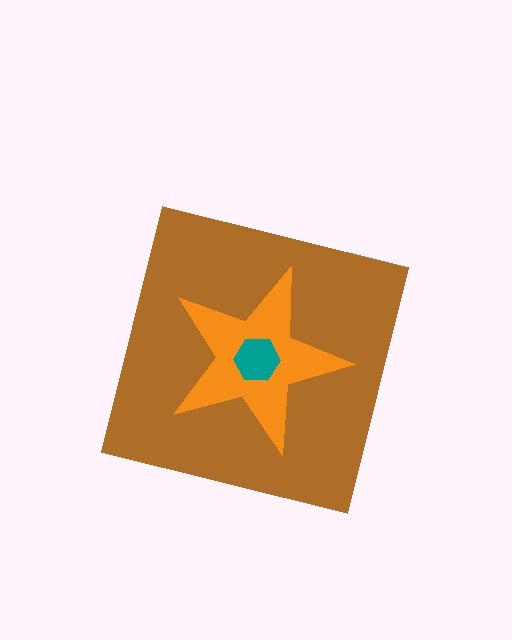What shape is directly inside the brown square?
The orange star.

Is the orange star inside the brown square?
Yes.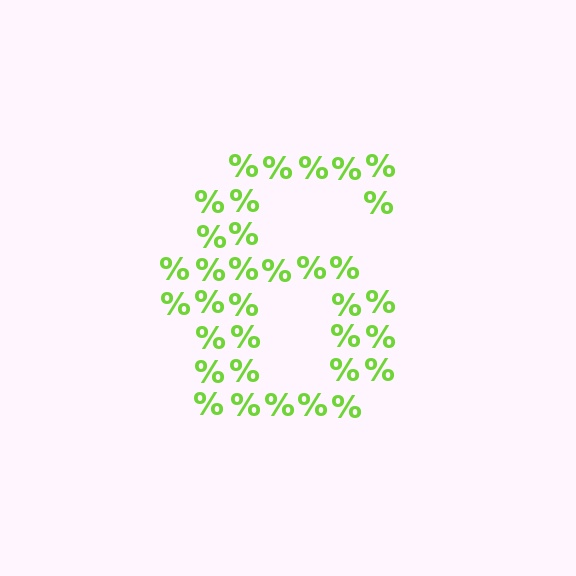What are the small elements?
The small elements are percent signs.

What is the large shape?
The large shape is the digit 6.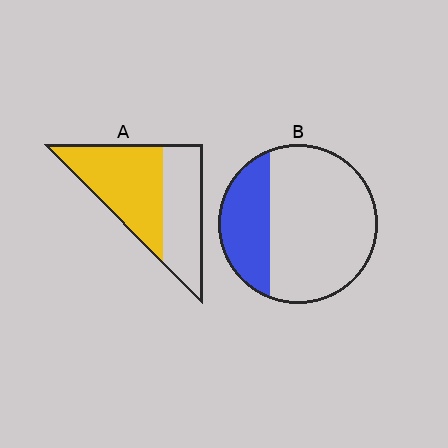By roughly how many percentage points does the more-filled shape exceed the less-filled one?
By roughly 30 percentage points (A over B).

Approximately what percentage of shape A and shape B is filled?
A is approximately 55% and B is approximately 30%.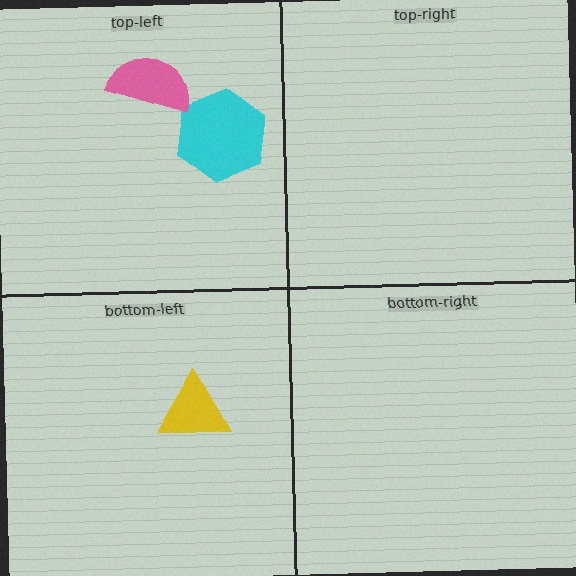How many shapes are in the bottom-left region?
1.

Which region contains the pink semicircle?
The top-left region.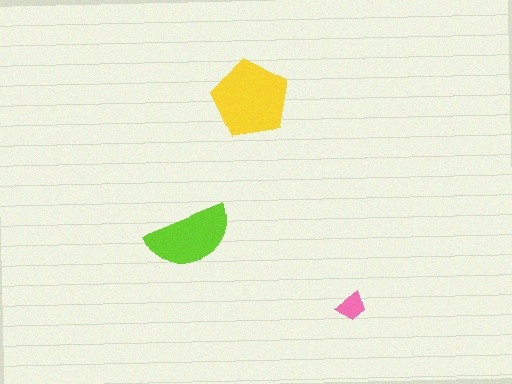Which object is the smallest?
The pink trapezoid.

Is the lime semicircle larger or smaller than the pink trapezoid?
Larger.